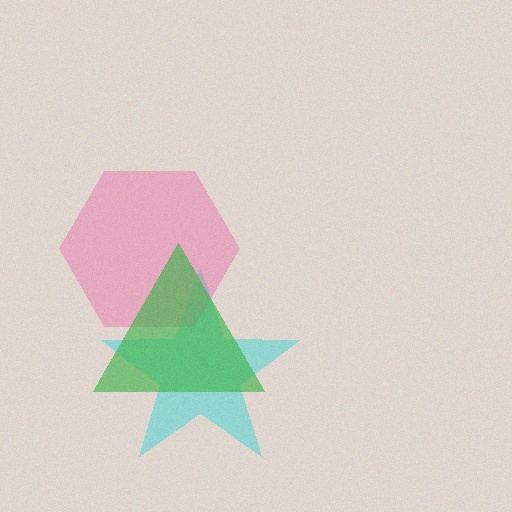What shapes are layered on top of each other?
The layered shapes are: a cyan star, a pink hexagon, a green triangle.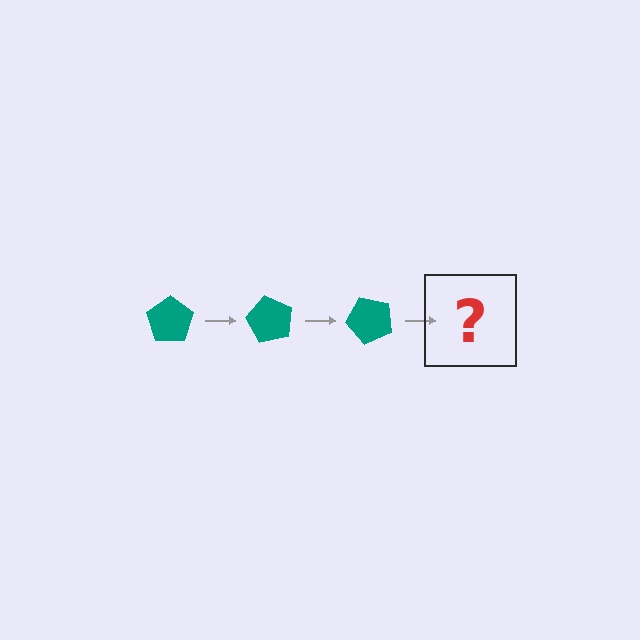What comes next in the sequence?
The next element should be a teal pentagon rotated 180 degrees.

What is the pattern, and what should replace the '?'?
The pattern is that the pentagon rotates 60 degrees each step. The '?' should be a teal pentagon rotated 180 degrees.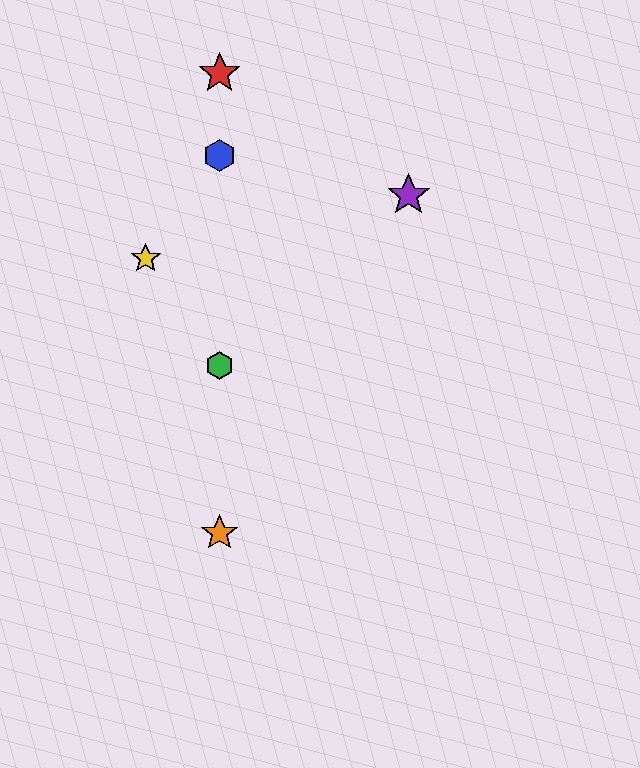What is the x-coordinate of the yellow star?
The yellow star is at x≈146.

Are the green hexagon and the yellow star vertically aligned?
No, the green hexagon is at x≈220 and the yellow star is at x≈146.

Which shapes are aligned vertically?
The red star, the blue hexagon, the green hexagon, the orange star are aligned vertically.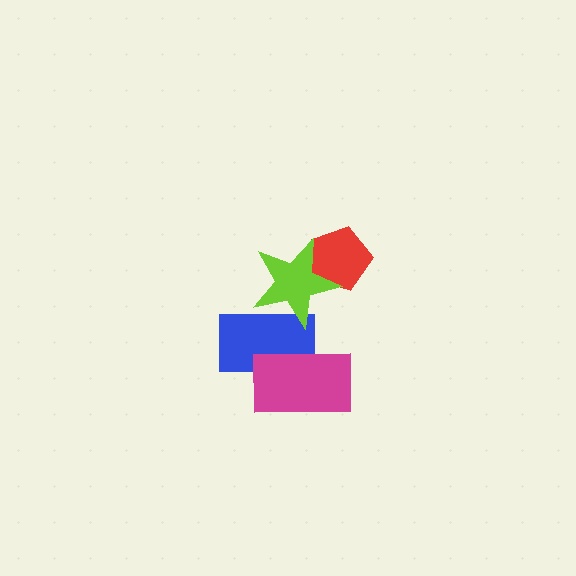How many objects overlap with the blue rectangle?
2 objects overlap with the blue rectangle.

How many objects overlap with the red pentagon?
1 object overlaps with the red pentagon.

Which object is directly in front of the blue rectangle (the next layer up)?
The magenta rectangle is directly in front of the blue rectangle.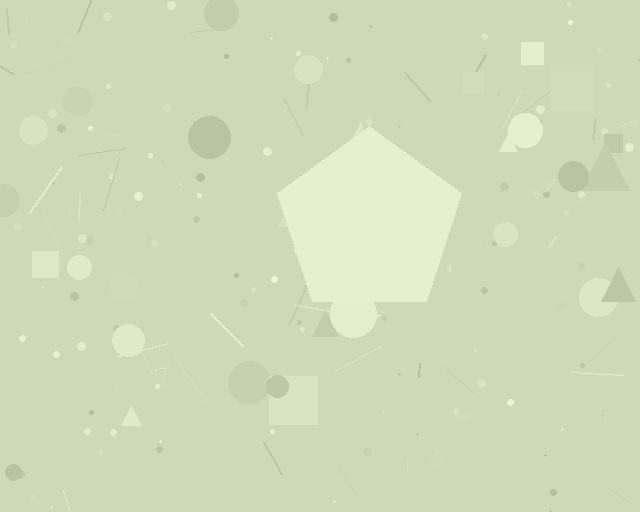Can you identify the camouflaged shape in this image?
The camouflaged shape is a pentagon.